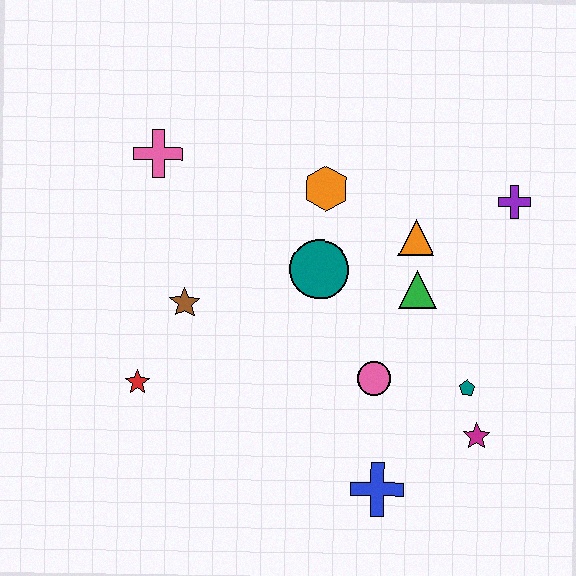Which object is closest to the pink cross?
The brown star is closest to the pink cross.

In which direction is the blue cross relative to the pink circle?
The blue cross is below the pink circle.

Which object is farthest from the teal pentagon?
The pink cross is farthest from the teal pentagon.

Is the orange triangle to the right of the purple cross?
No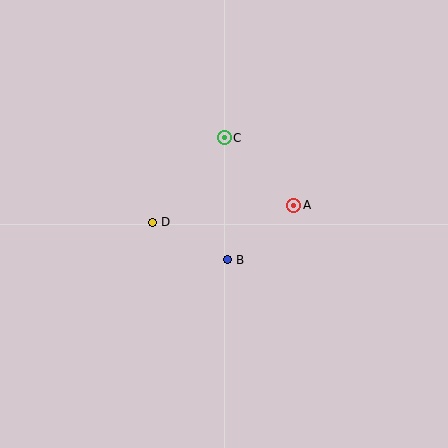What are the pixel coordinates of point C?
Point C is at (224, 138).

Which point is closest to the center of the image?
Point B at (227, 260) is closest to the center.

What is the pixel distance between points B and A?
The distance between B and A is 86 pixels.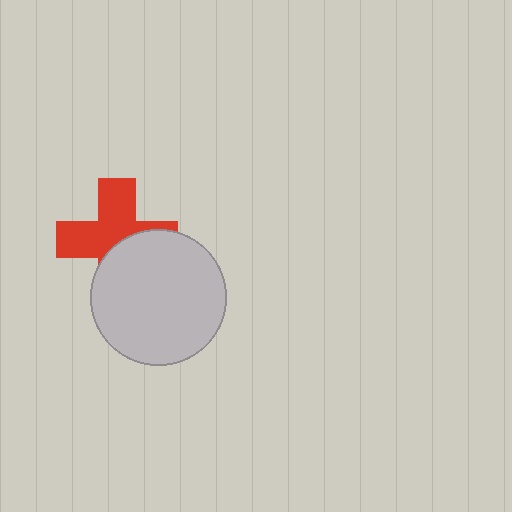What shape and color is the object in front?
The object in front is a light gray circle.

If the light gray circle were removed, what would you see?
You would see the complete red cross.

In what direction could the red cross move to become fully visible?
The red cross could move up. That would shift it out from behind the light gray circle entirely.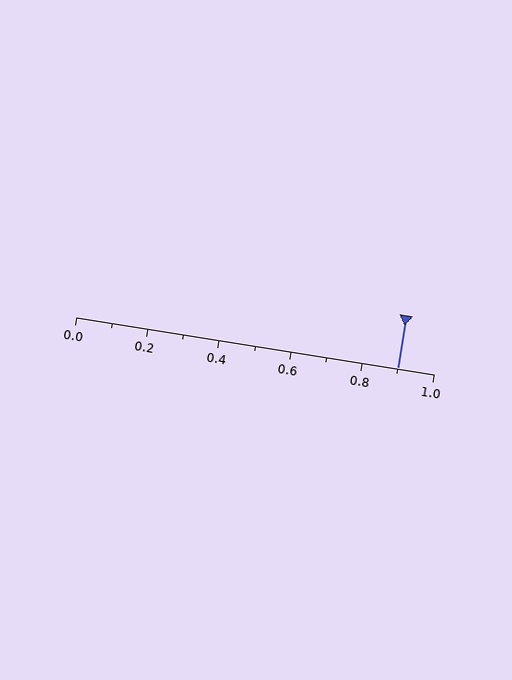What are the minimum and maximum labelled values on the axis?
The axis runs from 0.0 to 1.0.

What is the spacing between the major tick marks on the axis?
The major ticks are spaced 0.2 apart.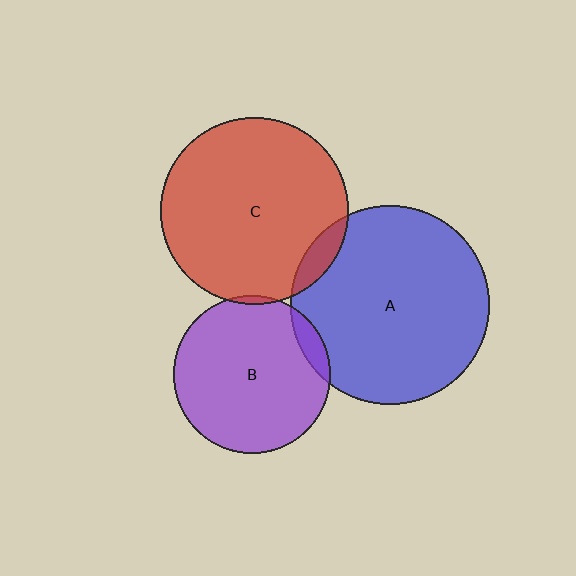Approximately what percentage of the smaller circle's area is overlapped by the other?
Approximately 5%.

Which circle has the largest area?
Circle A (blue).